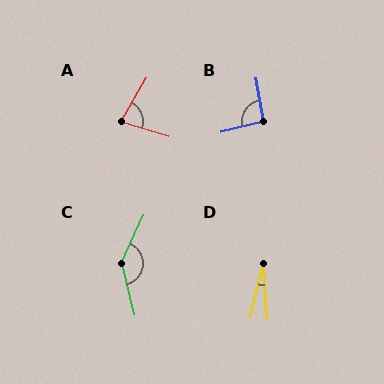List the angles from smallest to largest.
D (17°), A (77°), B (95°), C (141°).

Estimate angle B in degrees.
Approximately 95 degrees.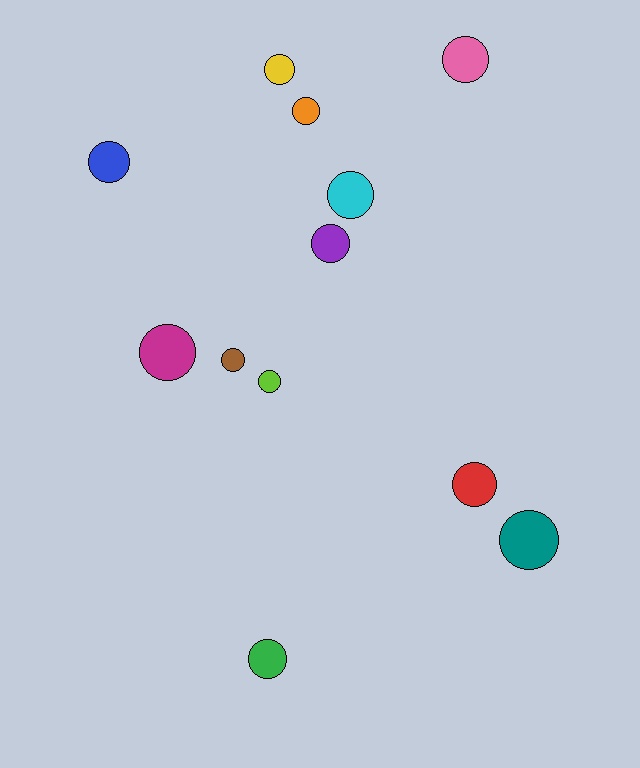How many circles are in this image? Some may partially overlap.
There are 12 circles.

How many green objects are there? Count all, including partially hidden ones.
There is 1 green object.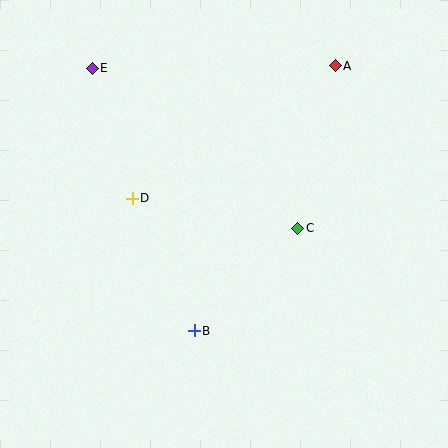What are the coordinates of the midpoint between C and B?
The midpoint between C and B is at (246, 279).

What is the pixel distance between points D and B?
The distance between D and B is 147 pixels.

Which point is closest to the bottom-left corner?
Point B is closest to the bottom-left corner.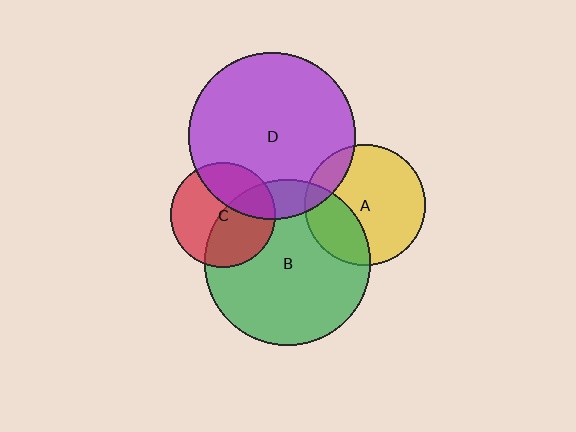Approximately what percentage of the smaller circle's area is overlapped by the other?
Approximately 15%.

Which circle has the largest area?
Circle D (purple).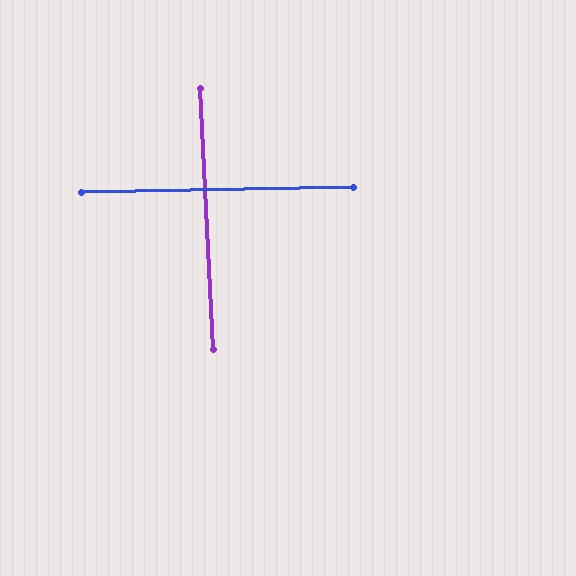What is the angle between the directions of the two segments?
Approximately 88 degrees.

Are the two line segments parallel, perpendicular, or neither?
Perpendicular — they meet at approximately 88°.